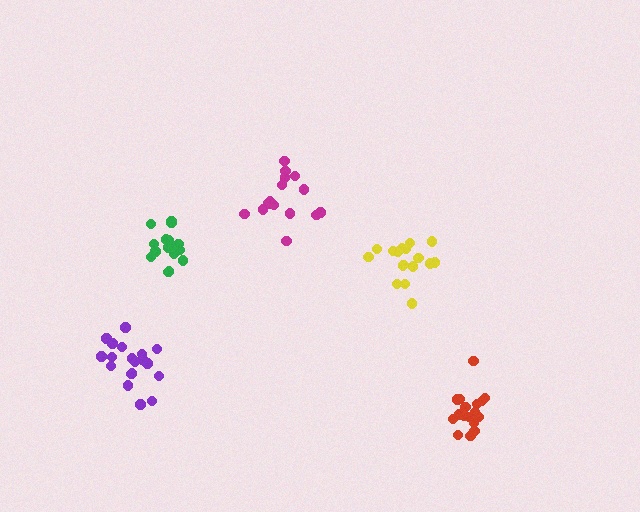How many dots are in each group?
Group 1: 15 dots, Group 2: 17 dots, Group 3: 17 dots, Group 4: 19 dots, Group 5: 18 dots (86 total).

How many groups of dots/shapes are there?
There are 5 groups.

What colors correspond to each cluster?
The clusters are colored: magenta, green, yellow, purple, red.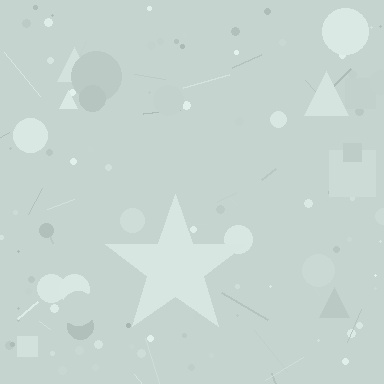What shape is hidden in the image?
A star is hidden in the image.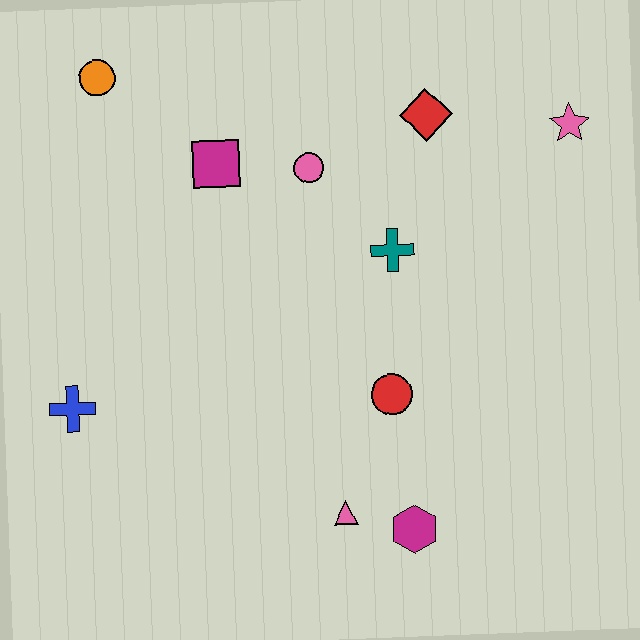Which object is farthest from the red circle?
The orange circle is farthest from the red circle.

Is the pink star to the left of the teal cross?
No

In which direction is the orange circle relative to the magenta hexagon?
The orange circle is above the magenta hexagon.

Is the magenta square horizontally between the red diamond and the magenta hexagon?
No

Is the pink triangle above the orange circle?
No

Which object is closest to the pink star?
The red diamond is closest to the pink star.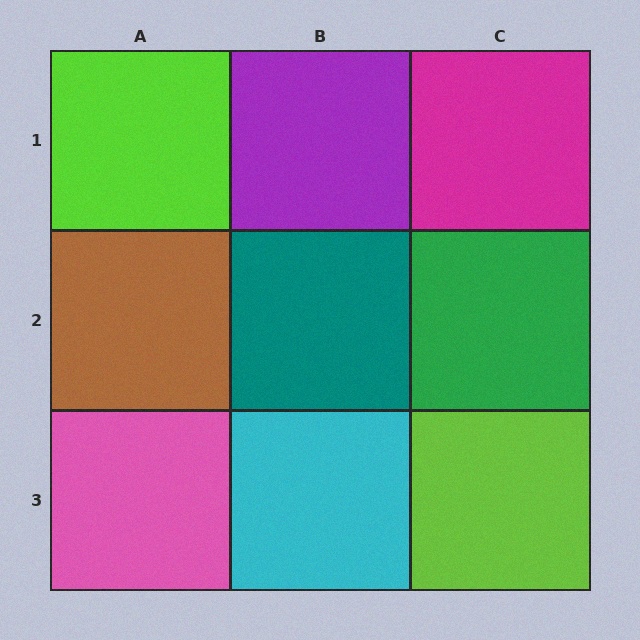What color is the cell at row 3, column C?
Lime.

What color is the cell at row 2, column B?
Teal.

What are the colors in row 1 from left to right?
Lime, purple, magenta.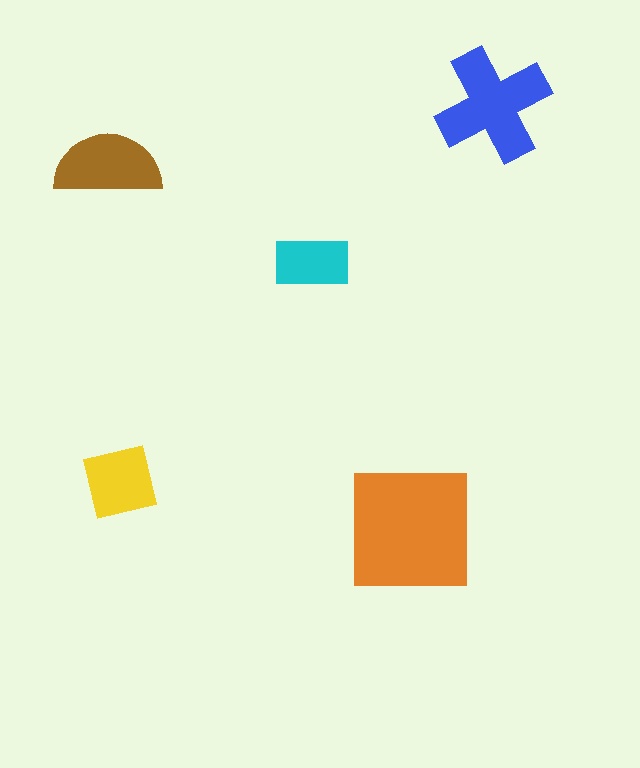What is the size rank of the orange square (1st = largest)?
1st.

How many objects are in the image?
There are 5 objects in the image.